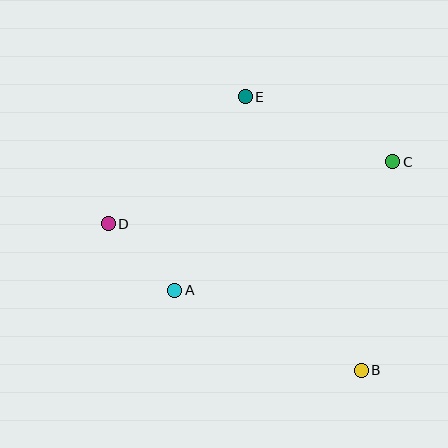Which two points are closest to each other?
Points A and D are closest to each other.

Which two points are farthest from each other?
Points B and E are farthest from each other.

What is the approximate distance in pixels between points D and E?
The distance between D and E is approximately 187 pixels.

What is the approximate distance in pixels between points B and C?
The distance between B and C is approximately 211 pixels.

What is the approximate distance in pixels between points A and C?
The distance between A and C is approximately 253 pixels.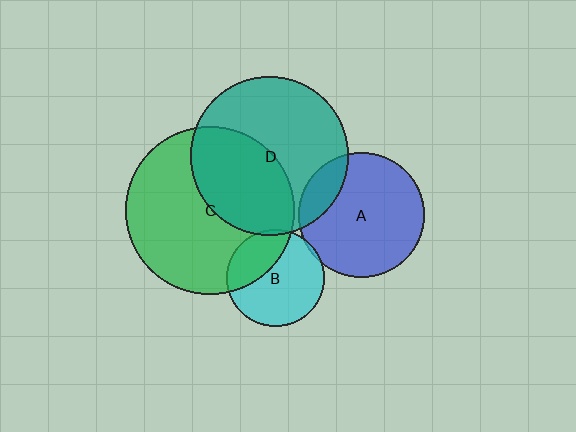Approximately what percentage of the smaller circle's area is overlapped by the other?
Approximately 30%.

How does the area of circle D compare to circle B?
Approximately 2.7 times.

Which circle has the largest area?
Circle C (green).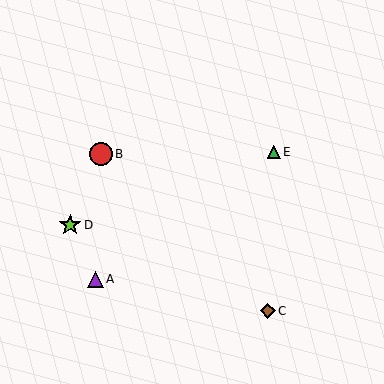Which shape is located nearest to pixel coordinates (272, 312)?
The brown diamond (labeled C) at (268, 311) is nearest to that location.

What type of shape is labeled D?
Shape D is a lime star.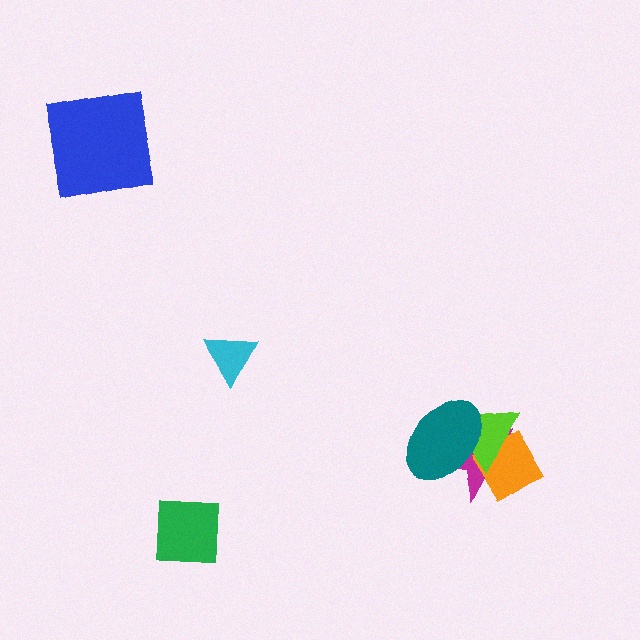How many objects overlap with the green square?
0 objects overlap with the green square.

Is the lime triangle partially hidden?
Yes, it is partially covered by another shape.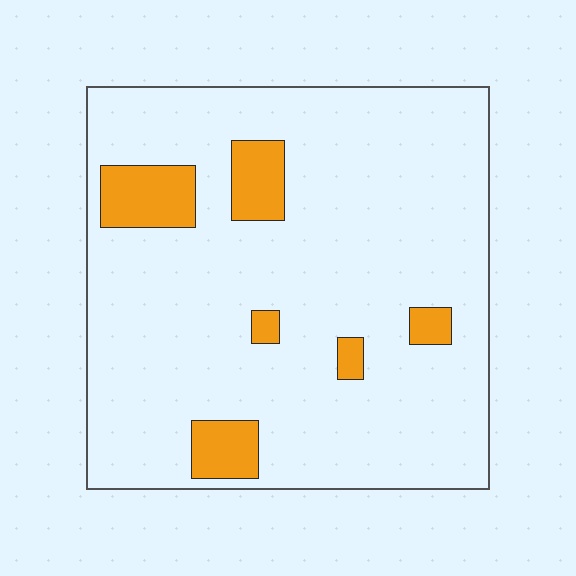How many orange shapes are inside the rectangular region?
6.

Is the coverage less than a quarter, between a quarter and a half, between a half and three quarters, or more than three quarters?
Less than a quarter.